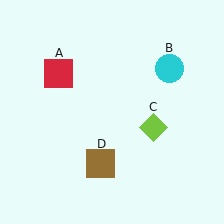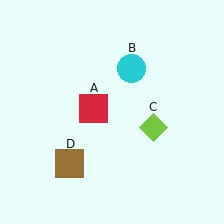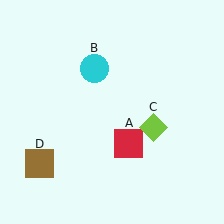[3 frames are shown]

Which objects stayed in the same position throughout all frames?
Lime diamond (object C) remained stationary.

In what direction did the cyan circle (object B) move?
The cyan circle (object B) moved left.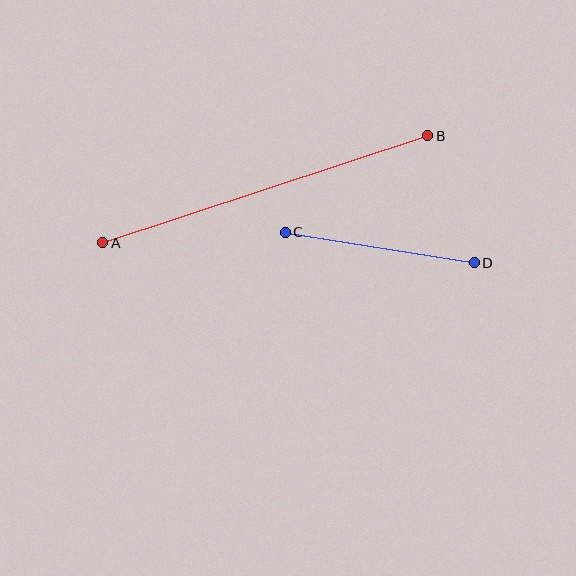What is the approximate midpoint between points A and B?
The midpoint is at approximately (265, 189) pixels.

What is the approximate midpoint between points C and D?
The midpoint is at approximately (380, 247) pixels.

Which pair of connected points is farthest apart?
Points A and B are farthest apart.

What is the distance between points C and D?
The distance is approximately 192 pixels.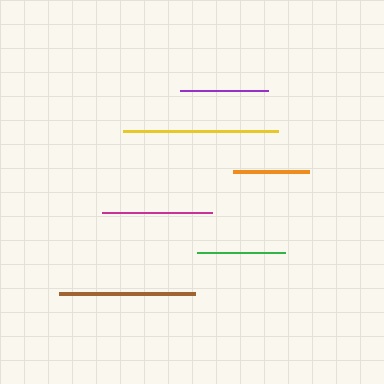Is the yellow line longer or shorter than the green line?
The yellow line is longer than the green line.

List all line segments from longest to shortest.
From longest to shortest: yellow, brown, magenta, green, purple, orange.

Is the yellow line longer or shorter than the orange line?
The yellow line is longer than the orange line.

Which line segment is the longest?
The yellow line is the longest at approximately 155 pixels.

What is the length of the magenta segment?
The magenta segment is approximately 109 pixels long.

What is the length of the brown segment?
The brown segment is approximately 136 pixels long.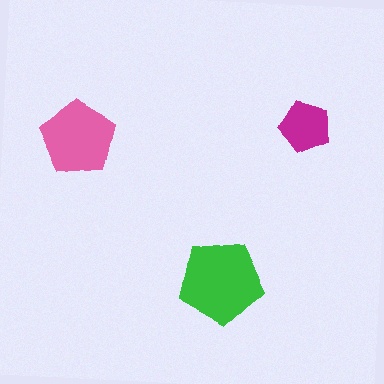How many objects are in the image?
There are 3 objects in the image.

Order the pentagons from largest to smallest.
the green one, the pink one, the magenta one.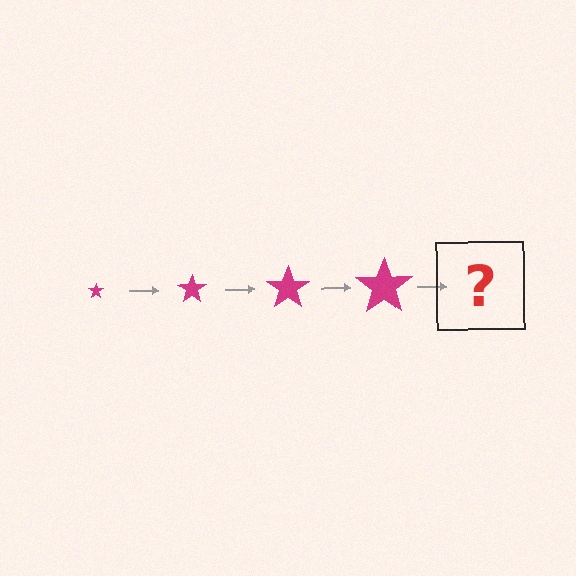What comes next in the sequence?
The next element should be a magenta star, larger than the previous one.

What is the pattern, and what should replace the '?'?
The pattern is that the star gets progressively larger each step. The '?' should be a magenta star, larger than the previous one.